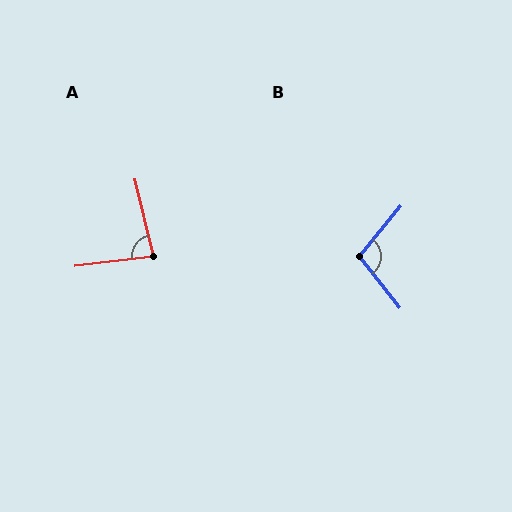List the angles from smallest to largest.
A (84°), B (102°).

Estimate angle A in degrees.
Approximately 84 degrees.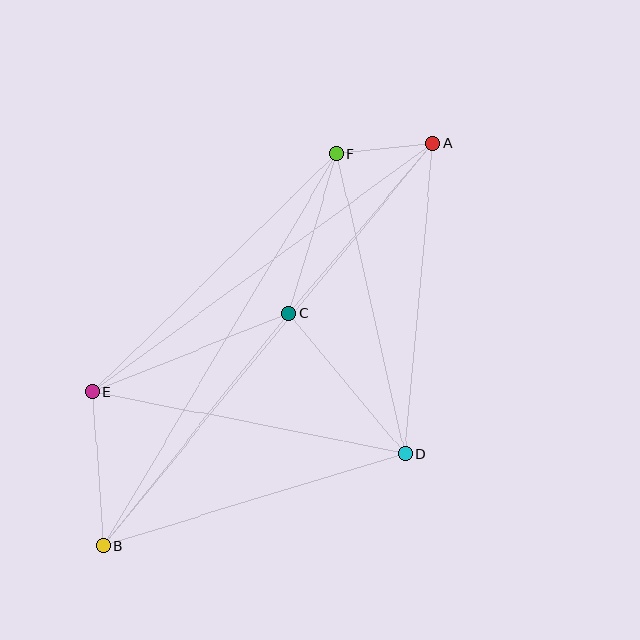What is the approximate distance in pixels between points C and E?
The distance between C and E is approximately 211 pixels.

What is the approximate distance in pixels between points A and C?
The distance between A and C is approximately 223 pixels.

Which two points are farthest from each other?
Points A and B are farthest from each other.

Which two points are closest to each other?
Points A and F are closest to each other.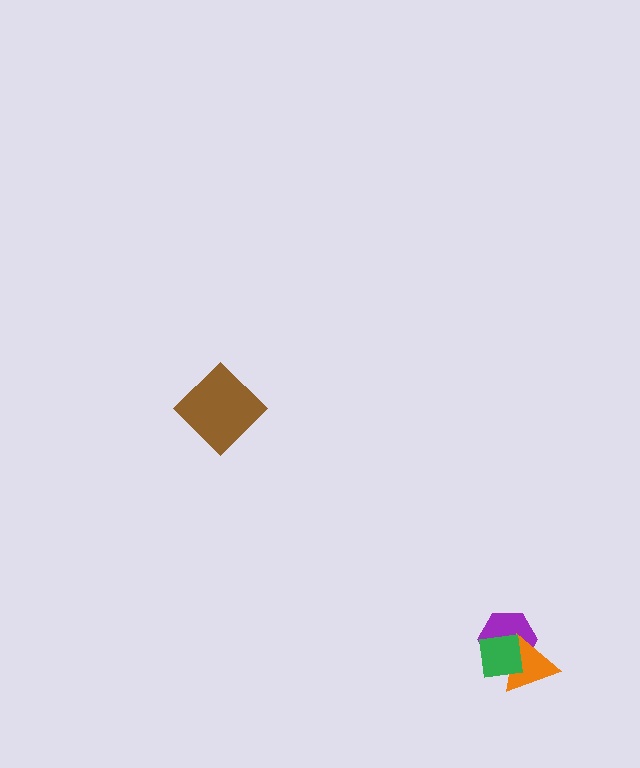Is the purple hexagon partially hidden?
Yes, it is partially covered by another shape.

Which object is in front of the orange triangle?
The green square is in front of the orange triangle.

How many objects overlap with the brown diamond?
0 objects overlap with the brown diamond.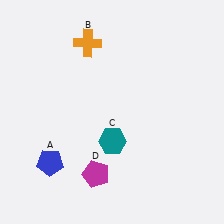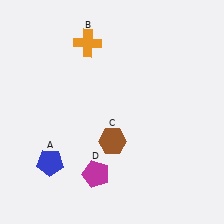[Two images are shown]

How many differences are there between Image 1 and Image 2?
There is 1 difference between the two images.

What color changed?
The hexagon (C) changed from teal in Image 1 to brown in Image 2.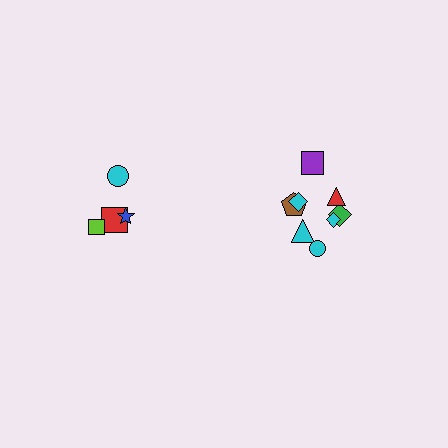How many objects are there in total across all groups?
There are 12 objects.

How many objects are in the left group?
There are 4 objects.